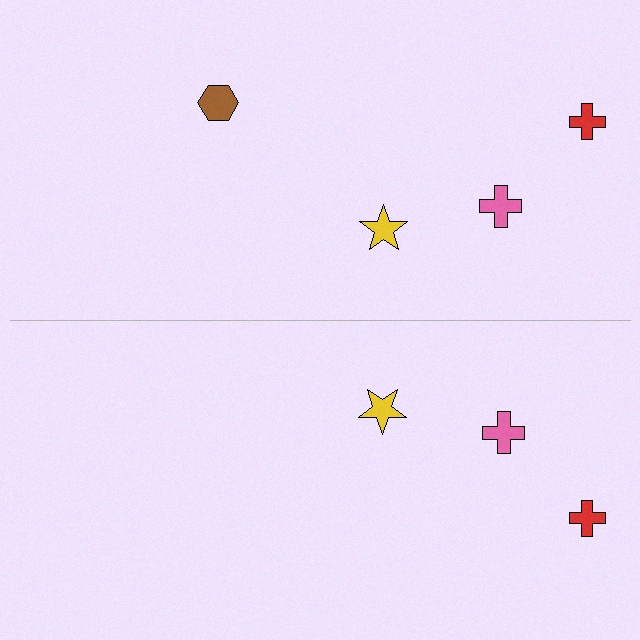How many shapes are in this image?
There are 7 shapes in this image.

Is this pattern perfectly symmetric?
No, the pattern is not perfectly symmetric. A brown hexagon is missing from the bottom side.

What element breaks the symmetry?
A brown hexagon is missing from the bottom side.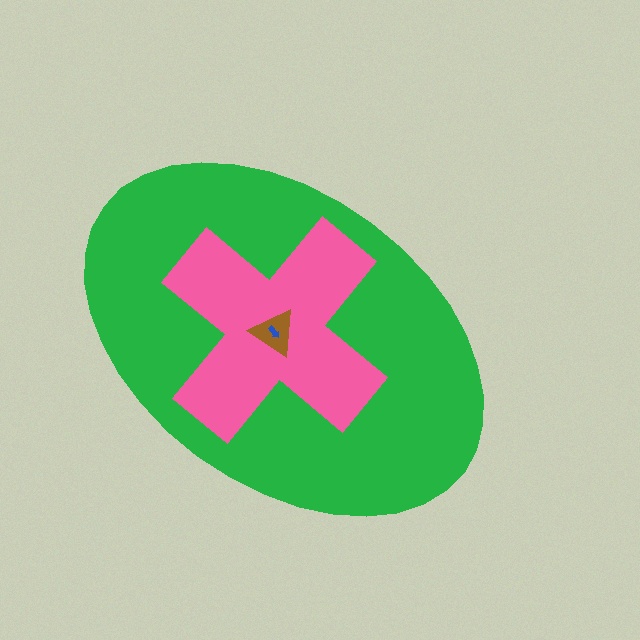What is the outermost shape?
The green ellipse.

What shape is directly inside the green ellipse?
The pink cross.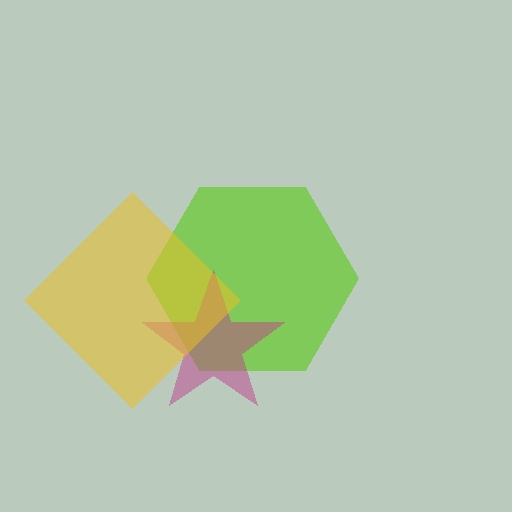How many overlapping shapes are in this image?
There are 3 overlapping shapes in the image.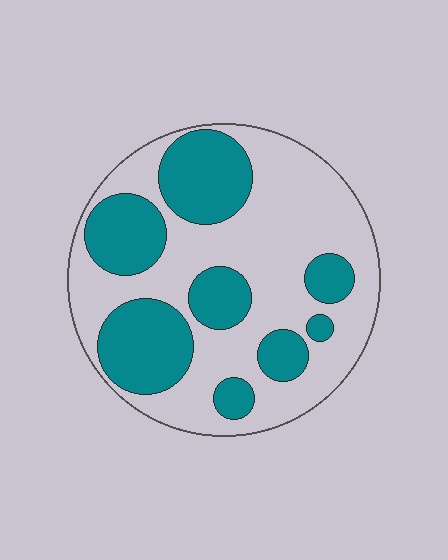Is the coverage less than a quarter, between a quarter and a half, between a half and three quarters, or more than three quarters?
Between a quarter and a half.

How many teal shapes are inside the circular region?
8.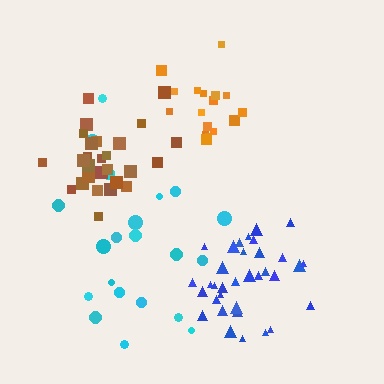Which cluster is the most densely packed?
Brown.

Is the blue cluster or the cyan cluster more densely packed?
Blue.